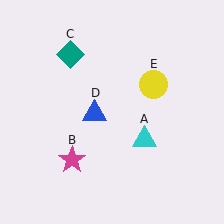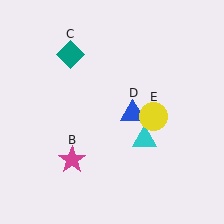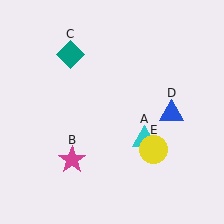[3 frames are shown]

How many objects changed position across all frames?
2 objects changed position: blue triangle (object D), yellow circle (object E).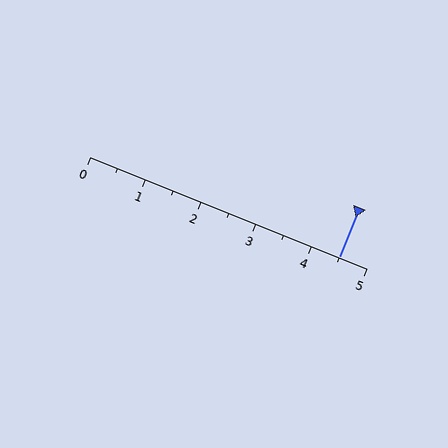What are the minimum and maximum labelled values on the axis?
The axis runs from 0 to 5.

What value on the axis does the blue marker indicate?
The marker indicates approximately 4.5.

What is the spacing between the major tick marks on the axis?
The major ticks are spaced 1 apart.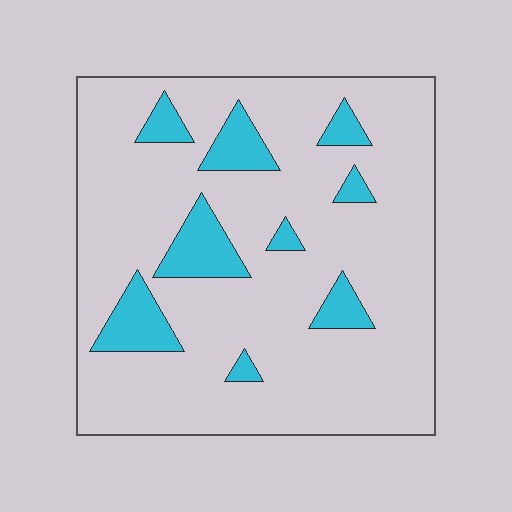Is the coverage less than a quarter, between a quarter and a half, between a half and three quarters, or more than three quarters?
Less than a quarter.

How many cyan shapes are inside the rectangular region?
9.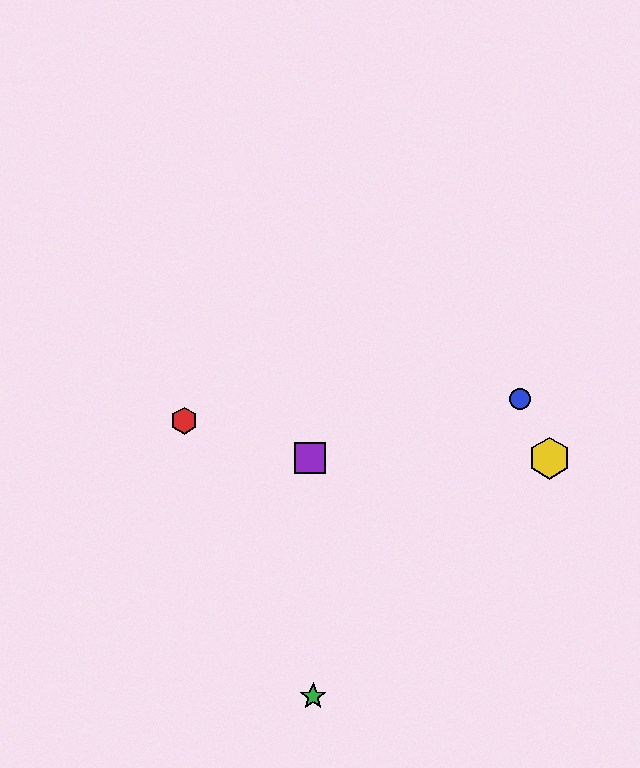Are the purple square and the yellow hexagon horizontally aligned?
Yes, both are at y≈458.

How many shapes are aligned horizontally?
2 shapes (the yellow hexagon, the purple square) are aligned horizontally.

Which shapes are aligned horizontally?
The yellow hexagon, the purple square are aligned horizontally.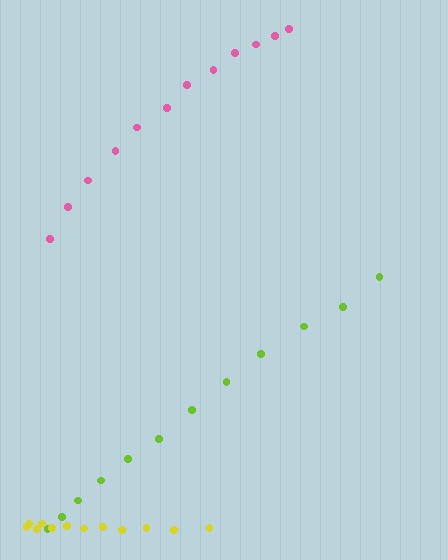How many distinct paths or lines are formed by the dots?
There are 3 distinct paths.